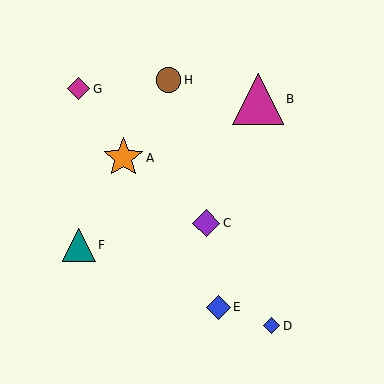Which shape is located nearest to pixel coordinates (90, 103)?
The magenta diamond (labeled G) at (79, 89) is nearest to that location.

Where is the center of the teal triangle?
The center of the teal triangle is at (79, 245).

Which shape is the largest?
The magenta triangle (labeled B) is the largest.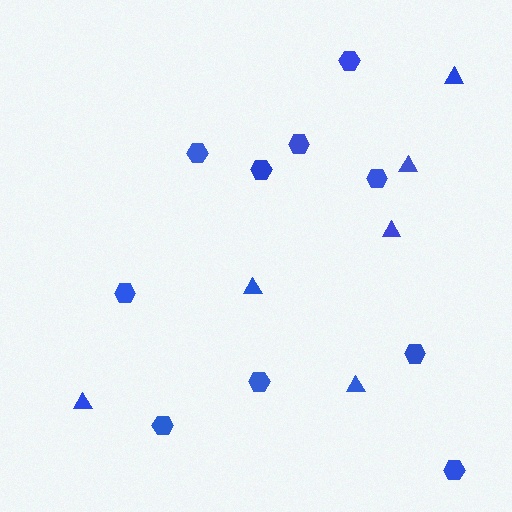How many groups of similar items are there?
There are 2 groups: one group of hexagons (10) and one group of triangles (6).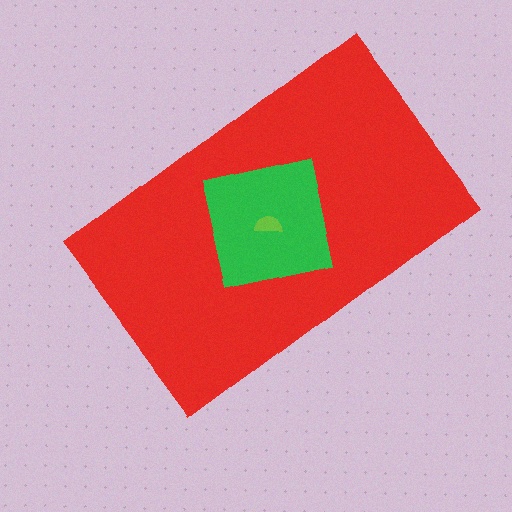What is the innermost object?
The lime semicircle.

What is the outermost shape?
The red rectangle.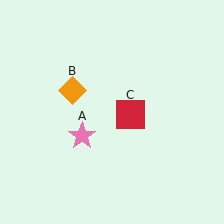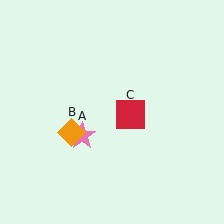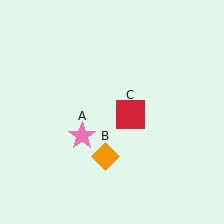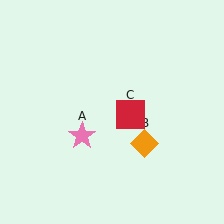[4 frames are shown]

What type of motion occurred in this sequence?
The orange diamond (object B) rotated counterclockwise around the center of the scene.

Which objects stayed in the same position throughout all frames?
Pink star (object A) and red square (object C) remained stationary.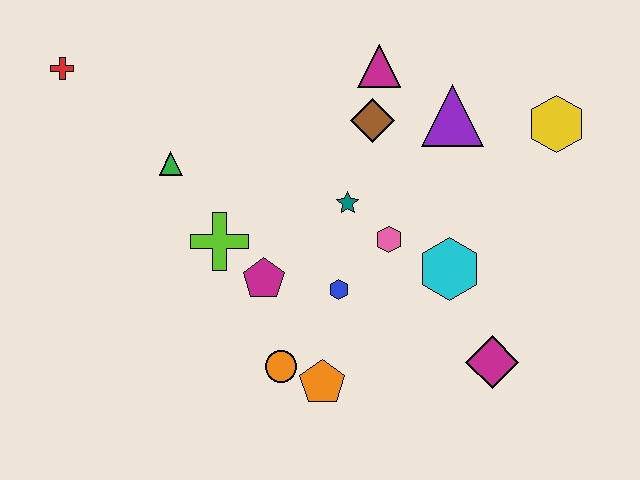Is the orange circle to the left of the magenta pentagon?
No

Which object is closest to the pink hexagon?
The teal star is closest to the pink hexagon.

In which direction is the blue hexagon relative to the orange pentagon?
The blue hexagon is above the orange pentagon.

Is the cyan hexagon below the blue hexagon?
No